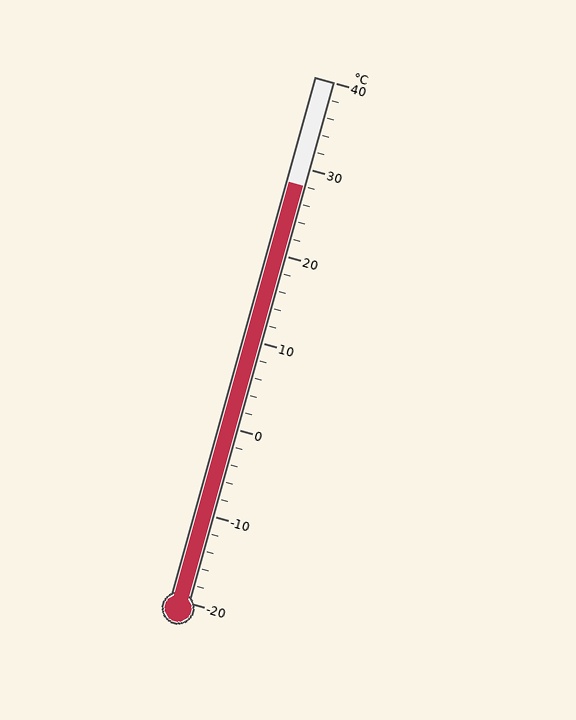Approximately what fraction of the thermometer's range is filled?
The thermometer is filled to approximately 80% of its range.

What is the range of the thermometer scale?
The thermometer scale ranges from -20°C to 40°C.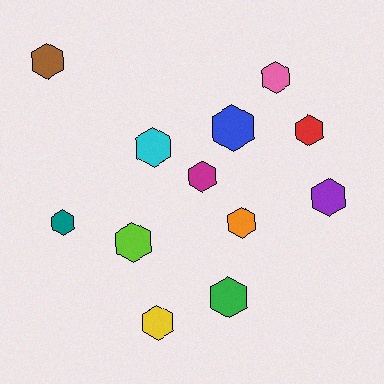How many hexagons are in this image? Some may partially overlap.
There are 12 hexagons.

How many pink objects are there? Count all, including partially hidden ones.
There is 1 pink object.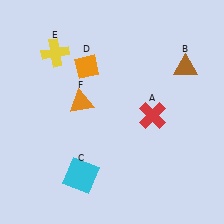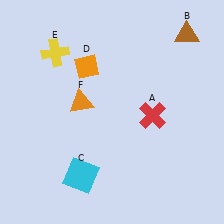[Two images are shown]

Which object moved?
The brown triangle (B) moved up.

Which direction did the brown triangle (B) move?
The brown triangle (B) moved up.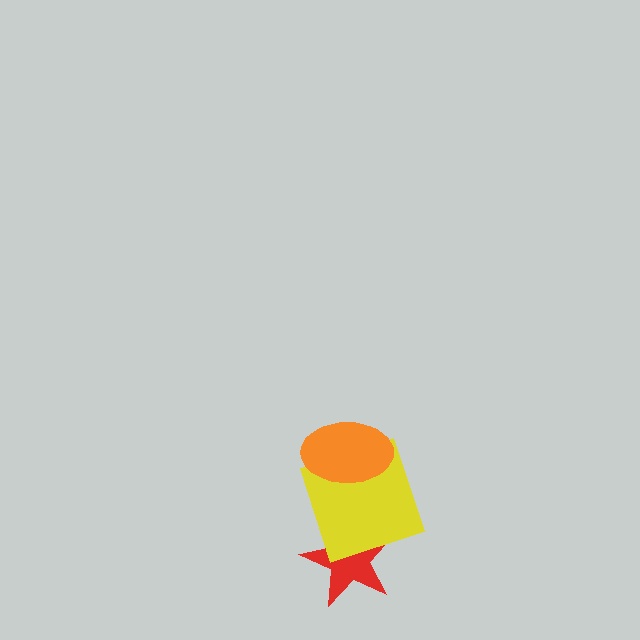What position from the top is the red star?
The red star is 3rd from the top.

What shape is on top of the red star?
The yellow square is on top of the red star.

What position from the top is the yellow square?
The yellow square is 2nd from the top.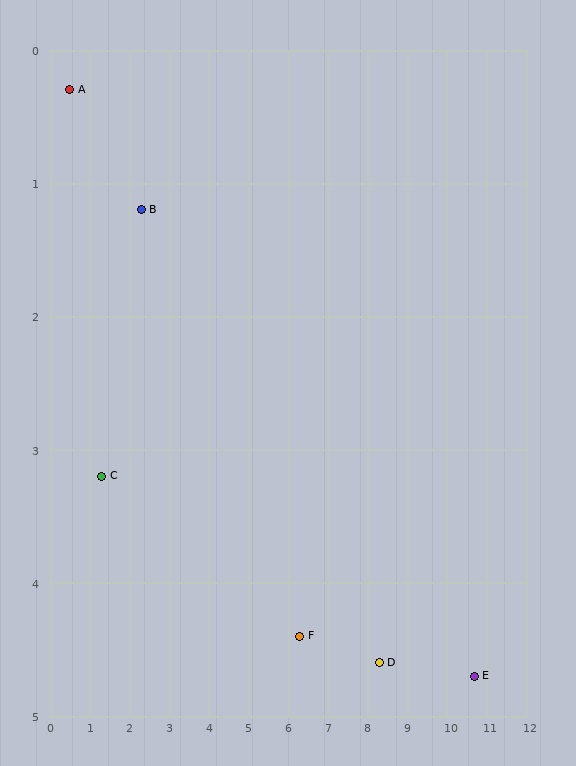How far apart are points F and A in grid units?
Points F and A are about 7.1 grid units apart.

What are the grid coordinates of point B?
Point B is at approximately (2.3, 1.2).